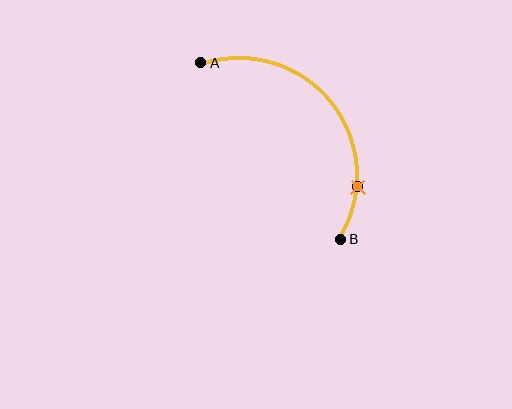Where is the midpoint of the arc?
The arc midpoint is the point on the curve farthest from the straight line joining A and B. It sits above and to the right of that line.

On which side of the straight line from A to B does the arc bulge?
The arc bulges above and to the right of the straight line connecting A and B.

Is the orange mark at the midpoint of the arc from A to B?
No. The orange mark lies on the arc but is closer to endpoint B. The arc midpoint would be at the point on the curve equidistant along the arc from both A and B.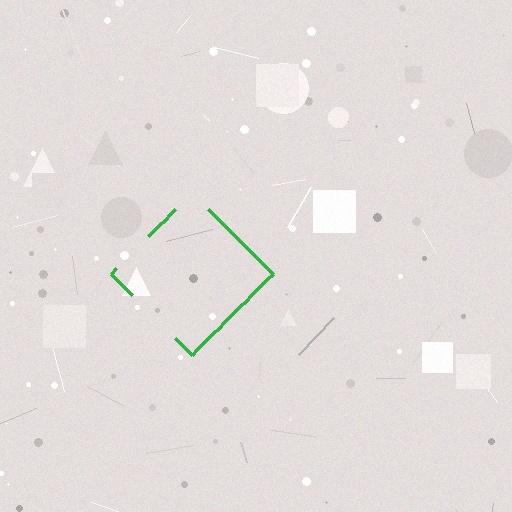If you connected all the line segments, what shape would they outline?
They would outline a diamond.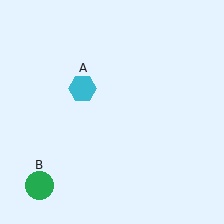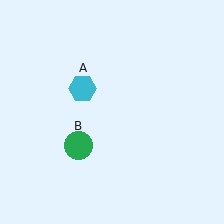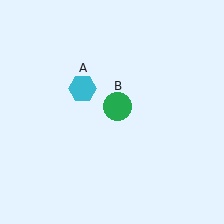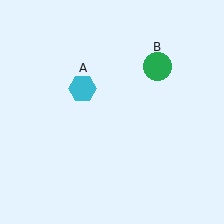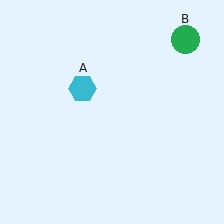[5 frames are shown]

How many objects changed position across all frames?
1 object changed position: green circle (object B).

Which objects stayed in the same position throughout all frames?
Cyan hexagon (object A) remained stationary.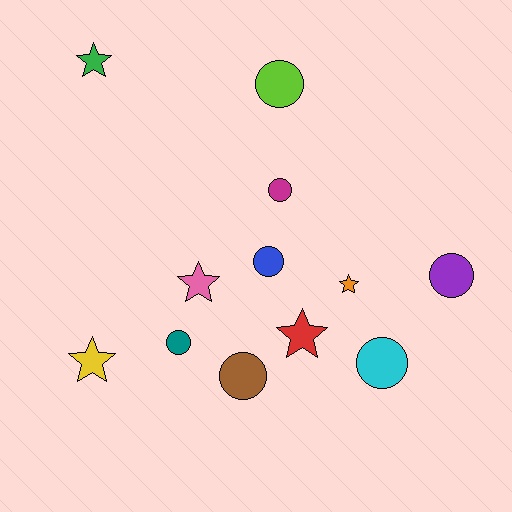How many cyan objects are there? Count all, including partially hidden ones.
There is 1 cyan object.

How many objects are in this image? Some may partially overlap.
There are 12 objects.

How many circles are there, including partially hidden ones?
There are 7 circles.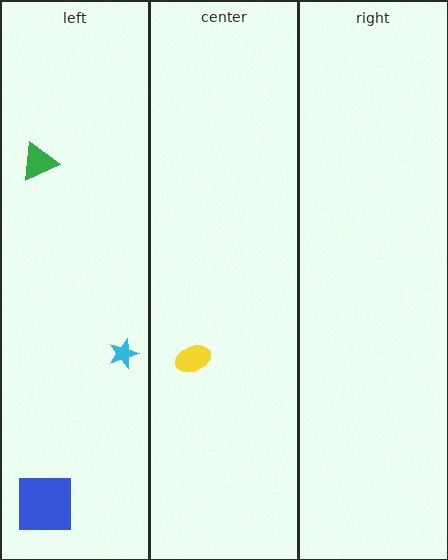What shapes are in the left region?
The blue square, the green triangle, the cyan star.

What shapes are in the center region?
The yellow ellipse.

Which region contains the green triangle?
The left region.